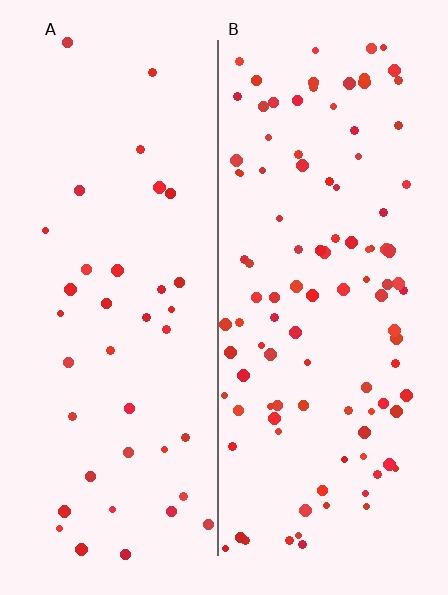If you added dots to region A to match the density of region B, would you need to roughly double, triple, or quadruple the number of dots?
Approximately triple.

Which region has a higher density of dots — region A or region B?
B (the right).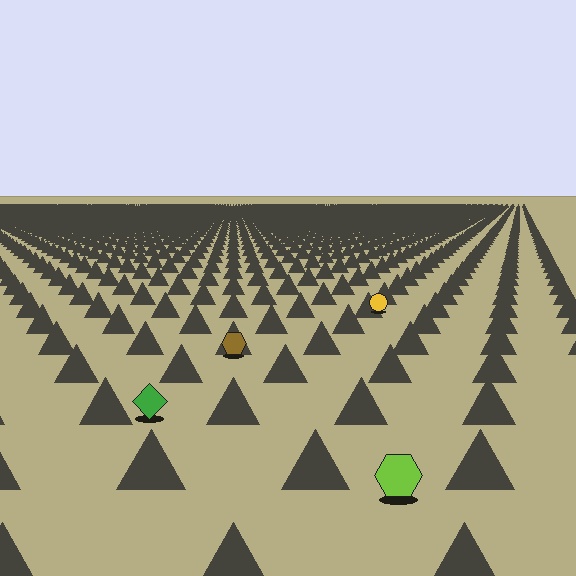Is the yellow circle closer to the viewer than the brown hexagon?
No. The brown hexagon is closer — you can tell from the texture gradient: the ground texture is coarser near it.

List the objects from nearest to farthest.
From nearest to farthest: the lime hexagon, the green diamond, the brown hexagon, the yellow circle.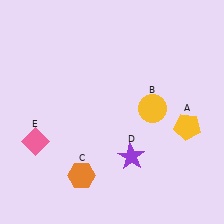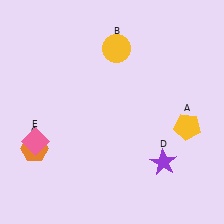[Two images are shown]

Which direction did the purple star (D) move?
The purple star (D) moved right.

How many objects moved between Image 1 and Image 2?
3 objects moved between the two images.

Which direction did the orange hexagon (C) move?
The orange hexagon (C) moved left.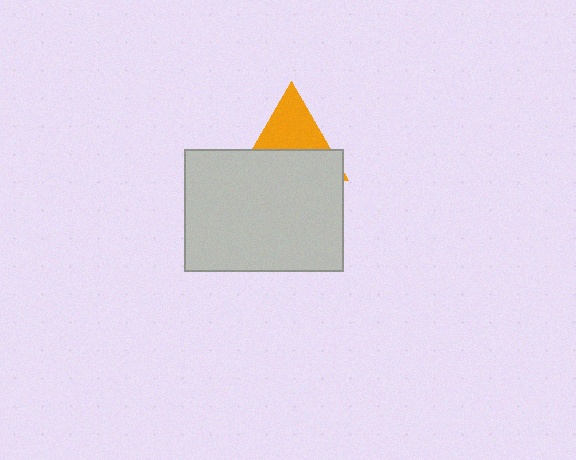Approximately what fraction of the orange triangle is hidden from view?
Roughly 53% of the orange triangle is hidden behind the light gray rectangle.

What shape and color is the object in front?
The object in front is a light gray rectangle.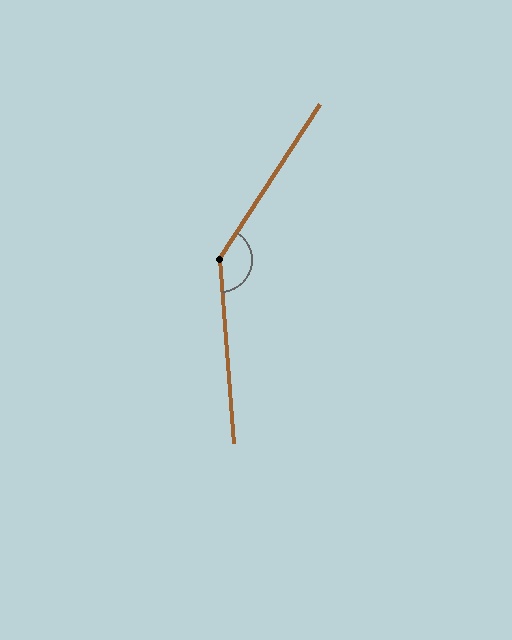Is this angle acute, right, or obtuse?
It is obtuse.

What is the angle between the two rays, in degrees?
Approximately 143 degrees.